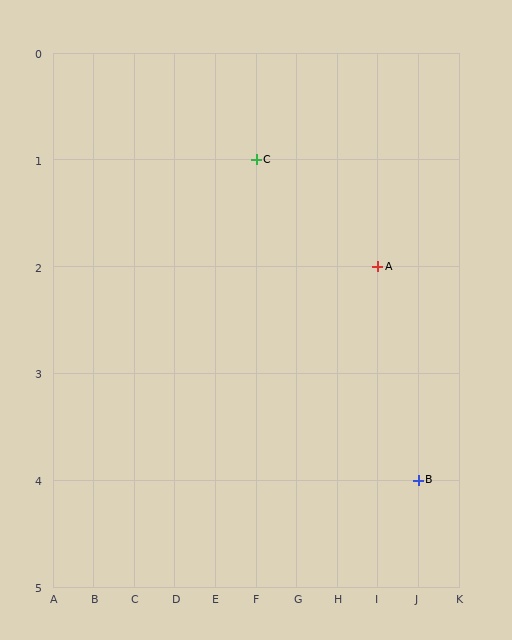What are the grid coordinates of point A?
Point A is at grid coordinates (I, 2).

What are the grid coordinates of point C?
Point C is at grid coordinates (F, 1).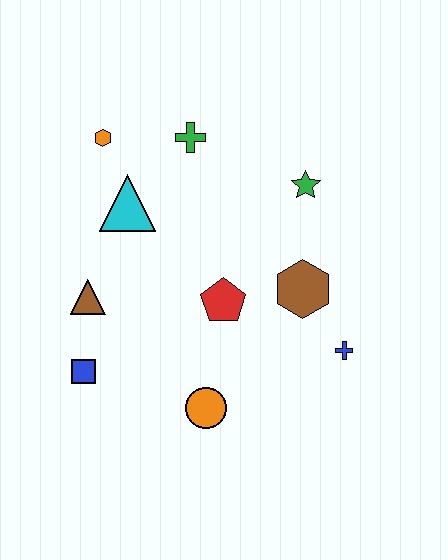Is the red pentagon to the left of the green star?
Yes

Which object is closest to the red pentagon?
The brown hexagon is closest to the red pentagon.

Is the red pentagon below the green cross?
Yes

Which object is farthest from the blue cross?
The orange hexagon is farthest from the blue cross.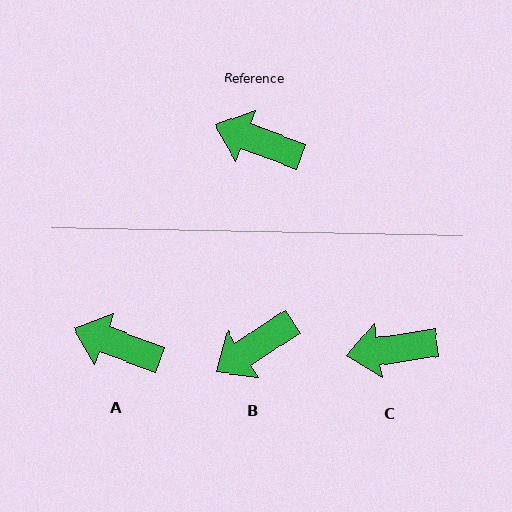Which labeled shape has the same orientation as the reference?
A.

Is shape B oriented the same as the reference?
No, it is off by about 54 degrees.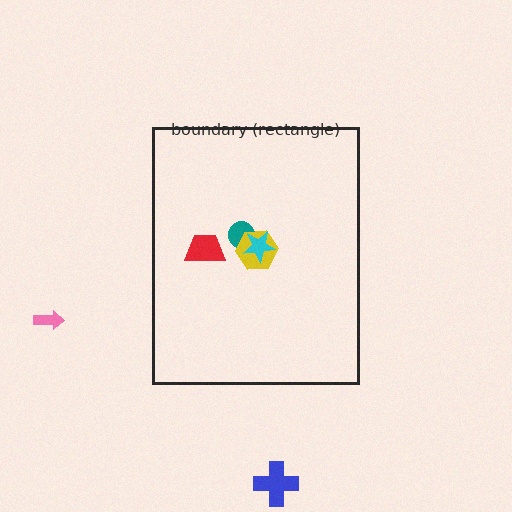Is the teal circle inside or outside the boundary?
Inside.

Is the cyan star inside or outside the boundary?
Inside.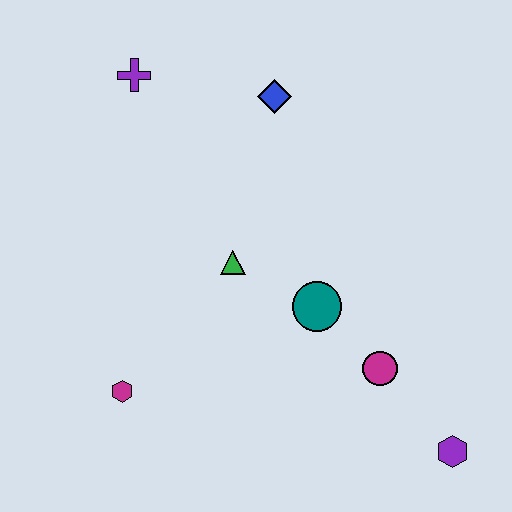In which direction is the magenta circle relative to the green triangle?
The magenta circle is to the right of the green triangle.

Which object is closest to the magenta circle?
The teal circle is closest to the magenta circle.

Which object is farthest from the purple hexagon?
The purple cross is farthest from the purple hexagon.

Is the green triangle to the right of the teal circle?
No